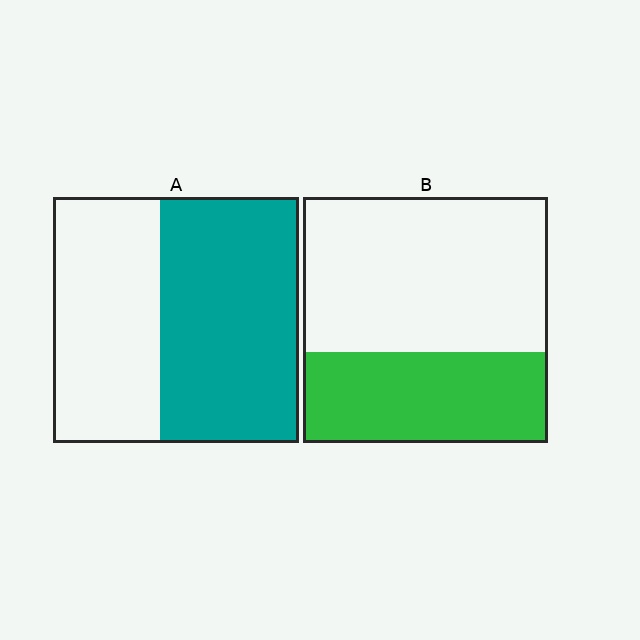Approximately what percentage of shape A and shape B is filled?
A is approximately 55% and B is approximately 35%.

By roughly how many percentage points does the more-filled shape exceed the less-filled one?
By roughly 20 percentage points (A over B).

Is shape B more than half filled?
No.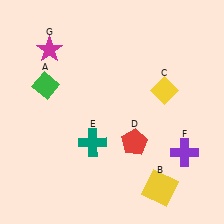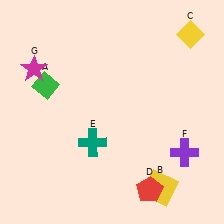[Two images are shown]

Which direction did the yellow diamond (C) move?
The yellow diamond (C) moved up.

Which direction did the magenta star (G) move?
The magenta star (G) moved down.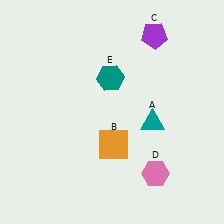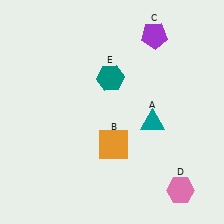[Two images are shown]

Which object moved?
The pink hexagon (D) moved right.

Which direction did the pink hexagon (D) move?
The pink hexagon (D) moved right.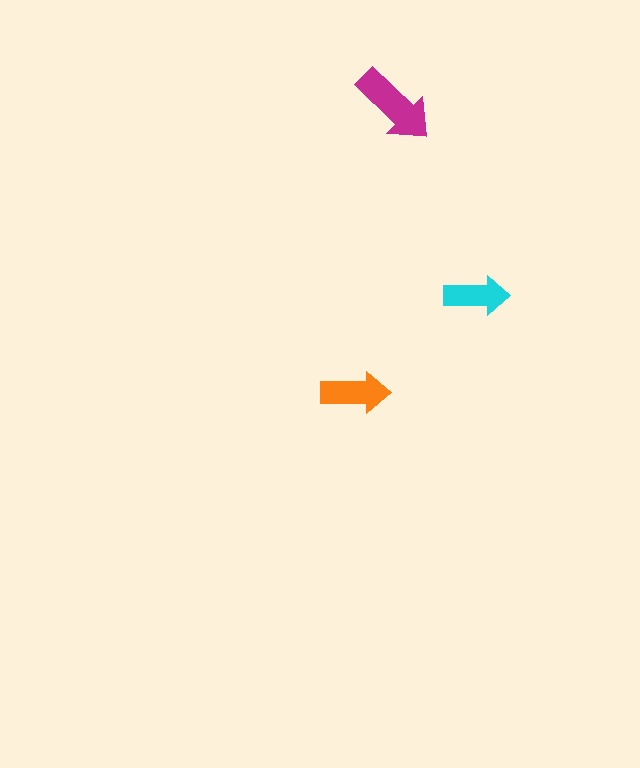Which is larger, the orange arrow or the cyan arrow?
The orange one.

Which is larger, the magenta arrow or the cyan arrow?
The magenta one.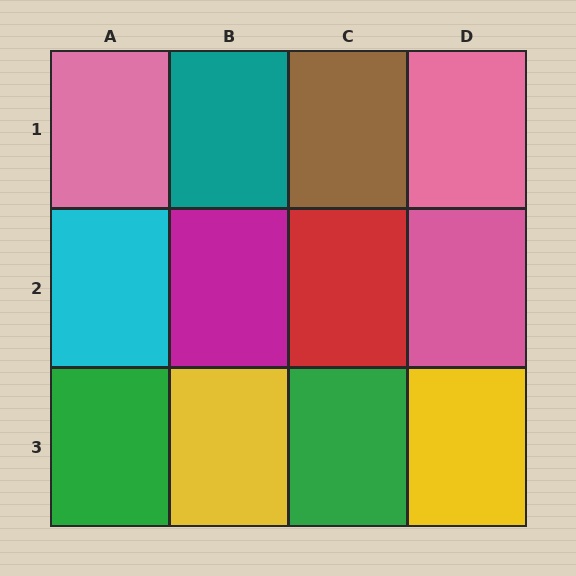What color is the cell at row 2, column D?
Pink.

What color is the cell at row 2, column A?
Cyan.